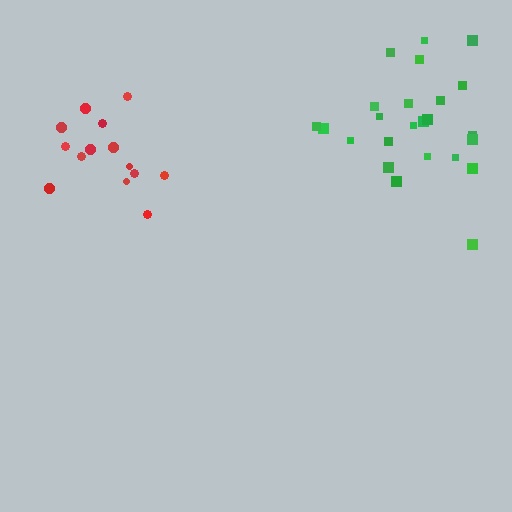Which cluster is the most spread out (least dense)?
Green.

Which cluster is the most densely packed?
Red.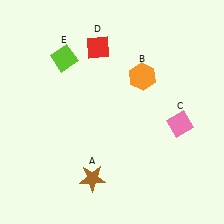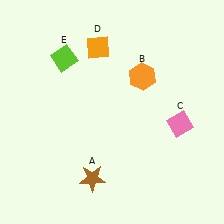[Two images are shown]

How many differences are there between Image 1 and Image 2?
There is 1 difference between the two images.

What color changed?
The diamond (D) changed from red in Image 1 to orange in Image 2.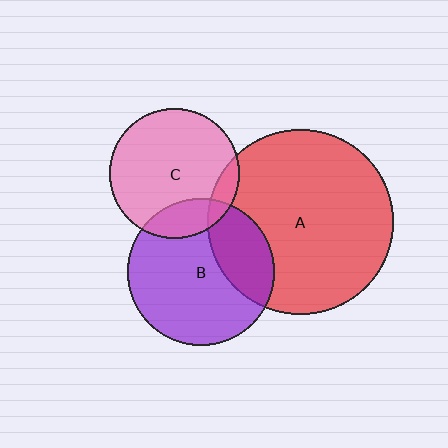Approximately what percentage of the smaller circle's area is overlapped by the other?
Approximately 25%.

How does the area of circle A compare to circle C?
Approximately 2.0 times.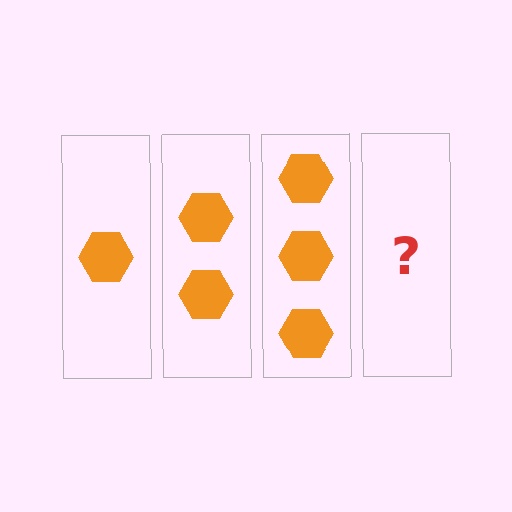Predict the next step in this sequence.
The next step is 4 hexagons.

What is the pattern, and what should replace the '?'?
The pattern is that each step adds one more hexagon. The '?' should be 4 hexagons.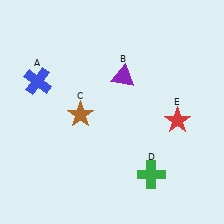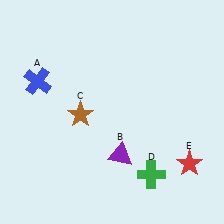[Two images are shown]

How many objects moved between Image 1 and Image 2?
2 objects moved between the two images.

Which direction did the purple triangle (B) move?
The purple triangle (B) moved down.